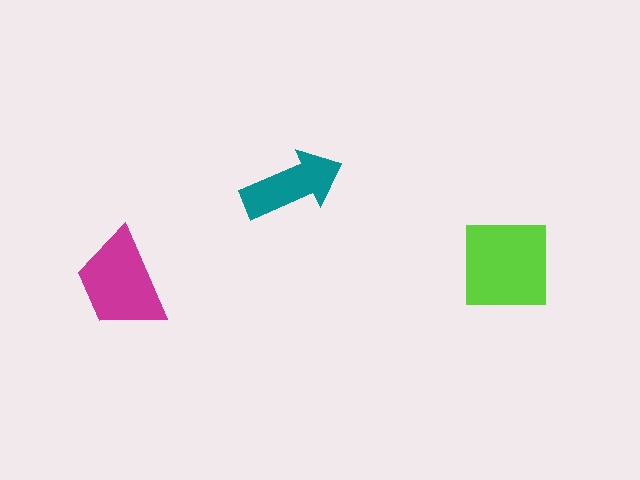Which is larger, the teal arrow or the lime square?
The lime square.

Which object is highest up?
The teal arrow is topmost.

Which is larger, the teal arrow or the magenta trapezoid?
The magenta trapezoid.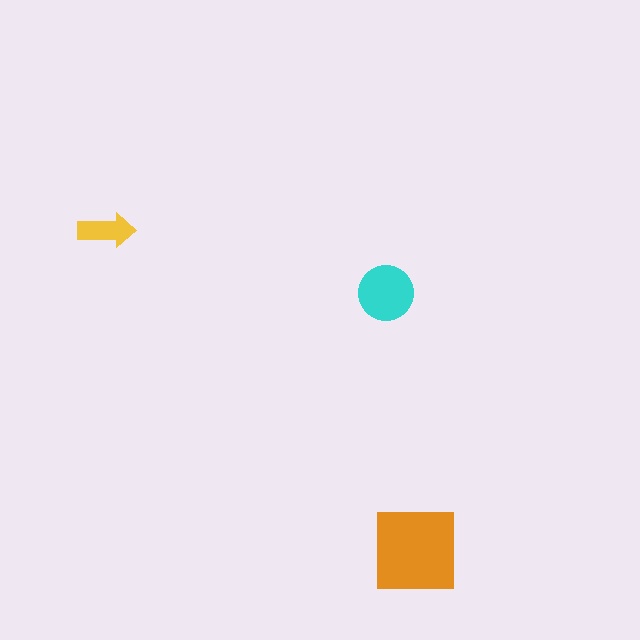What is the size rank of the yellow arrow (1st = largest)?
3rd.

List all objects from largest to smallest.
The orange square, the cyan circle, the yellow arrow.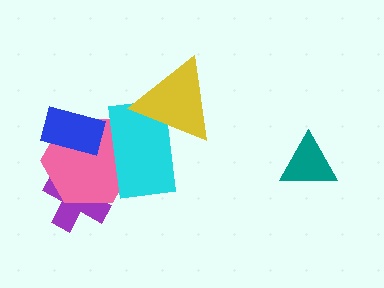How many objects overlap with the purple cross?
1 object overlaps with the purple cross.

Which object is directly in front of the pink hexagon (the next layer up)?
The cyan rectangle is directly in front of the pink hexagon.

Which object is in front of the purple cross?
The pink hexagon is in front of the purple cross.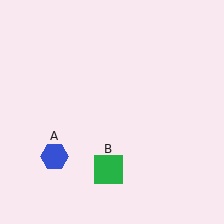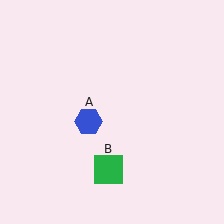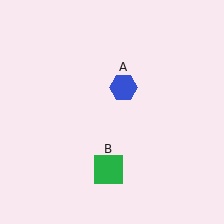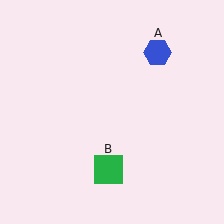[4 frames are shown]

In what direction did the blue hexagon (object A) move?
The blue hexagon (object A) moved up and to the right.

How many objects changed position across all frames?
1 object changed position: blue hexagon (object A).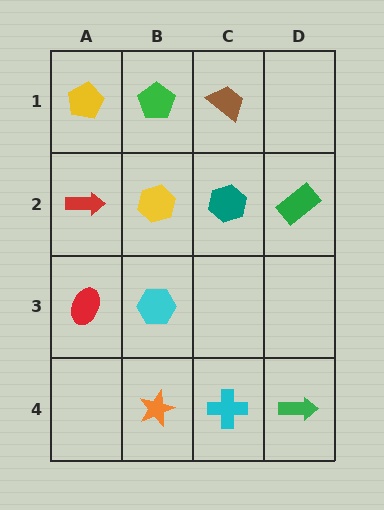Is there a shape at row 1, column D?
No, that cell is empty.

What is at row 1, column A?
A yellow pentagon.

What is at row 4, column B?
An orange star.